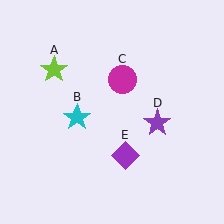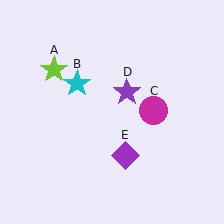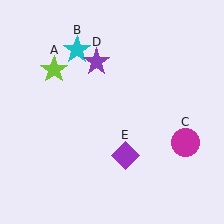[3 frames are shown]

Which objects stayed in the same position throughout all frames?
Lime star (object A) and purple diamond (object E) remained stationary.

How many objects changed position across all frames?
3 objects changed position: cyan star (object B), magenta circle (object C), purple star (object D).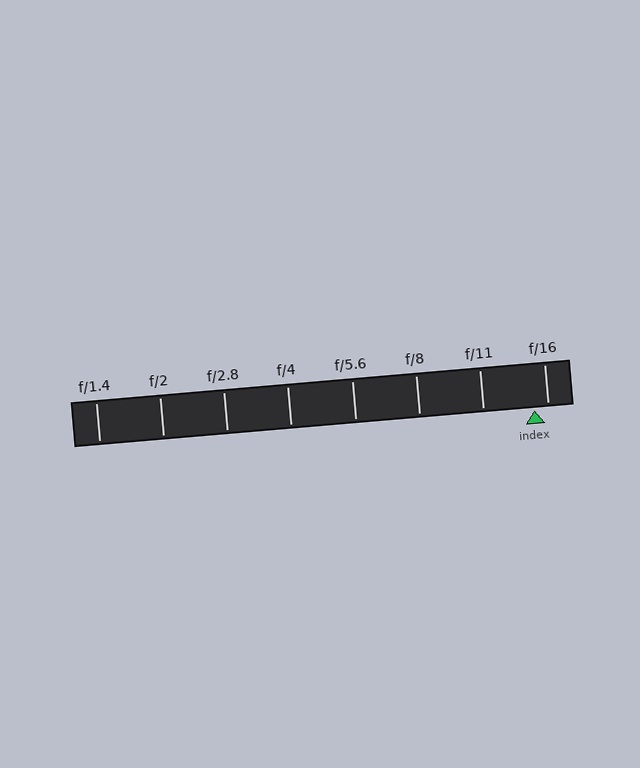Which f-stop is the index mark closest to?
The index mark is closest to f/16.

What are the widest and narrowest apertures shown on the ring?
The widest aperture shown is f/1.4 and the narrowest is f/16.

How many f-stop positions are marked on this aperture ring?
There are 8 f-stop positions marked.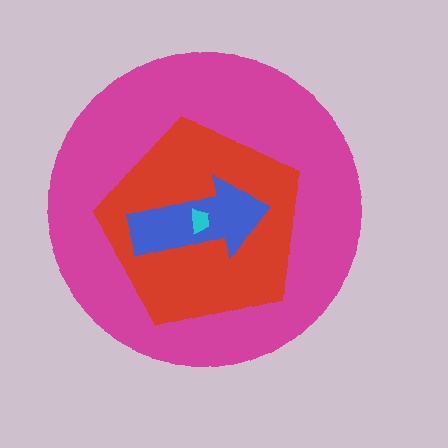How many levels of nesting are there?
4.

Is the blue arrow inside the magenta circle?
Yes.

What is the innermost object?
The cyan trapezoid.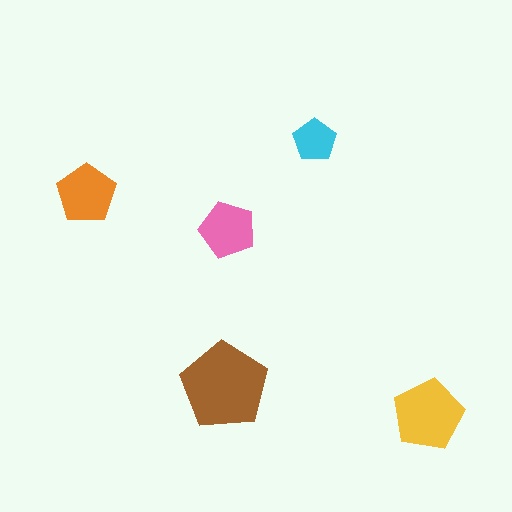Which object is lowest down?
The yellow pentagon is bottommost.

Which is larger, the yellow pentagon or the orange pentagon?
The yellow one.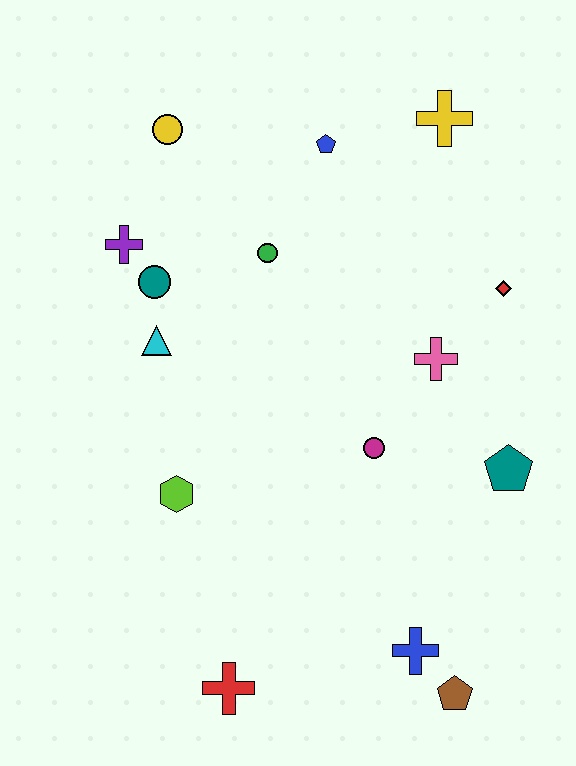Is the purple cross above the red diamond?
Yes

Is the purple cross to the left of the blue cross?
Yes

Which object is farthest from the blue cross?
The yellow circle is farthest from the blue cross.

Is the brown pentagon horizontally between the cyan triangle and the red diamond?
Yes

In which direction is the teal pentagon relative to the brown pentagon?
The teal pentagon is above the brown pentagon.